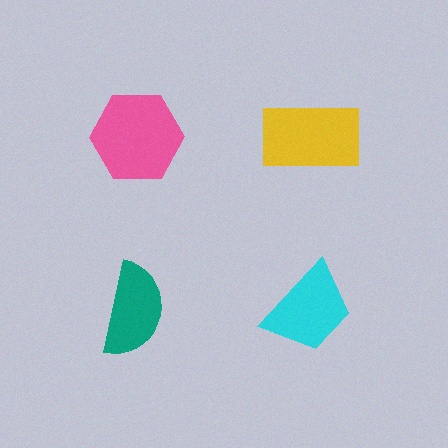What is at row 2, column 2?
A cyan trapezoid.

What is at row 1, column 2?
A yellow rectangle.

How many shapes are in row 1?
2 shapes.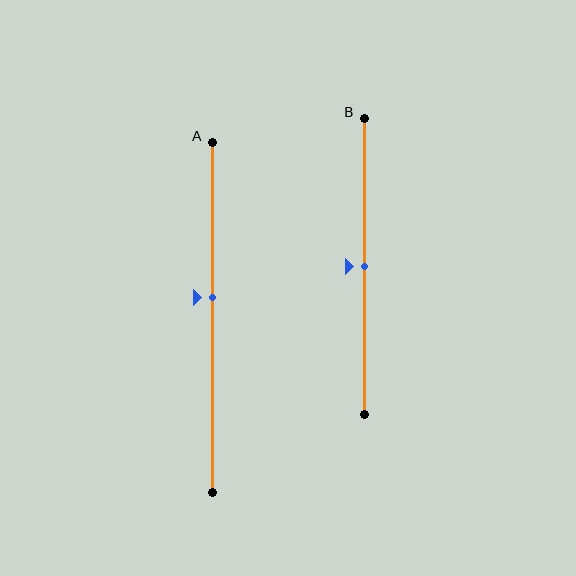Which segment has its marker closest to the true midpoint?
Segment B has its marker closest to the true midpoint.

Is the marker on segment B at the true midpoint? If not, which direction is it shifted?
Yes, the marker on segment B is at the true midpoint.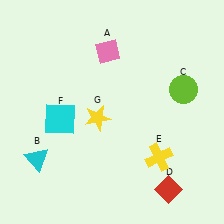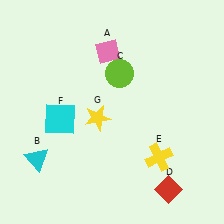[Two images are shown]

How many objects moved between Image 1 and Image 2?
1 object moved between the two images.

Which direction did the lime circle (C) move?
The lime circle (C) moved left.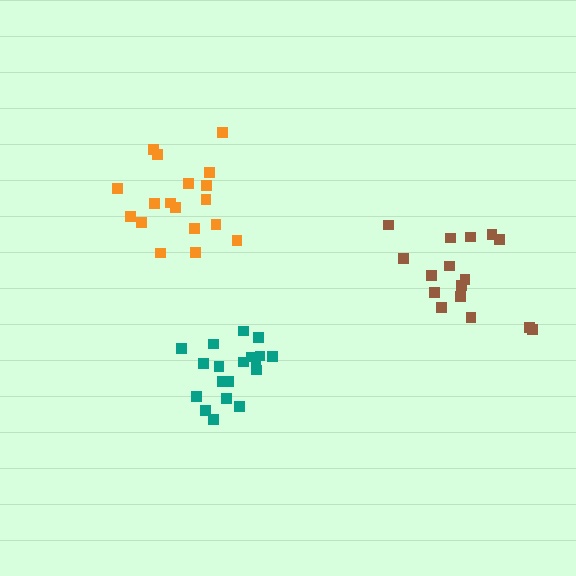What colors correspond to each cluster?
The clusters are colored: teal, brown, orange.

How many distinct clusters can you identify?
There are 3 distinct clusters.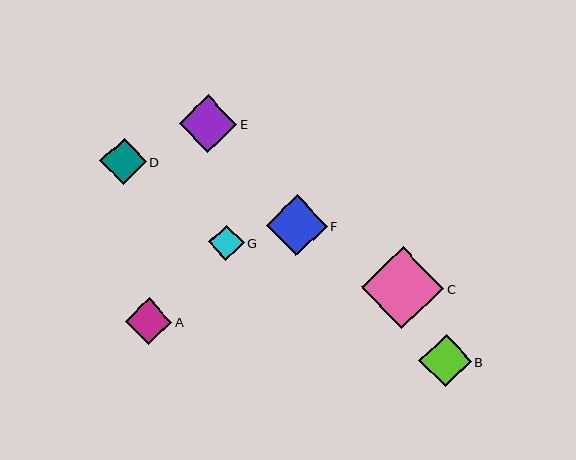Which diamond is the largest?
Diamond C is the largest with a size of approximately 82 pixels.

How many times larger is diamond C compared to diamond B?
Diamond C is approximately 1.6 times the size of diamond B.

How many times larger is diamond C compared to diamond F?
Diamond C is approximately 1.3 times the size of diamond F.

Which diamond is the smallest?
Diamond G is the smallest with a size of approximately 35 pixels.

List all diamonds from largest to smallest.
From largest to smallest: C, F, E, B, D, A, G.